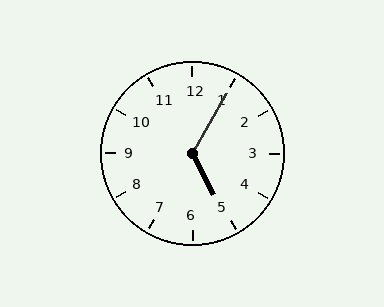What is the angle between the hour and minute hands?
Approximately 122 degrees.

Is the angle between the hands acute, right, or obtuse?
It is obtuse.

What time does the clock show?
5:05.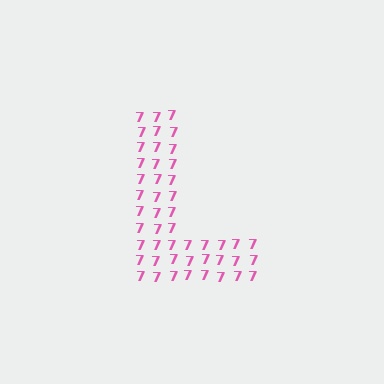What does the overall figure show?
The overall figure shows the letter L.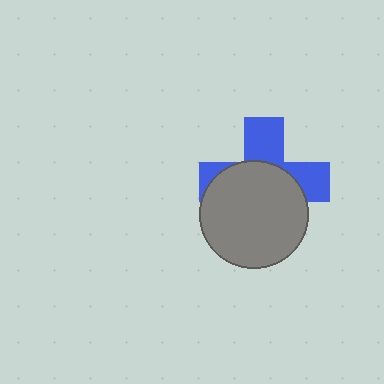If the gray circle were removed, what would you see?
You would see the complete blue cross.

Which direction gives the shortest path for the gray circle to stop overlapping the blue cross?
Moving down gives the shortest separation.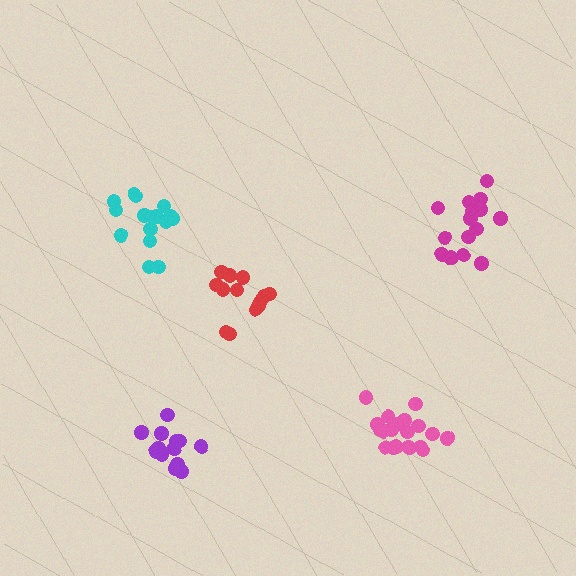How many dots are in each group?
Group 1: 16 dots, Group 2: 16 dots, Group 3: 13 dots, Group 4: 13 dots, Group 5: 19 dots (77 total).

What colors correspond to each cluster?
The clusters are colored: cyan, magenta, purple, red, pink.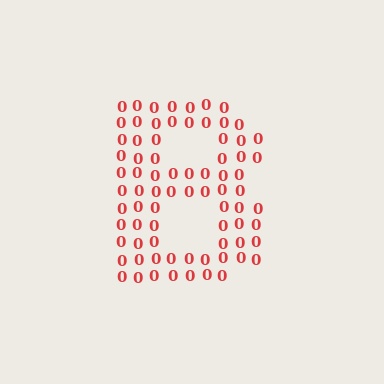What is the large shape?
The large shape is the letter B.